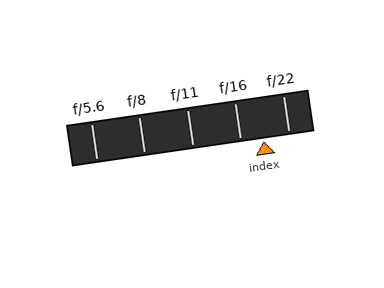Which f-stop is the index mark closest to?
The index mark is closest to f/16.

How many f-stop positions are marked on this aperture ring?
There are 5 f-stop positions marked.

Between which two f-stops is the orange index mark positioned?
The index mark is between f/16 and f/22.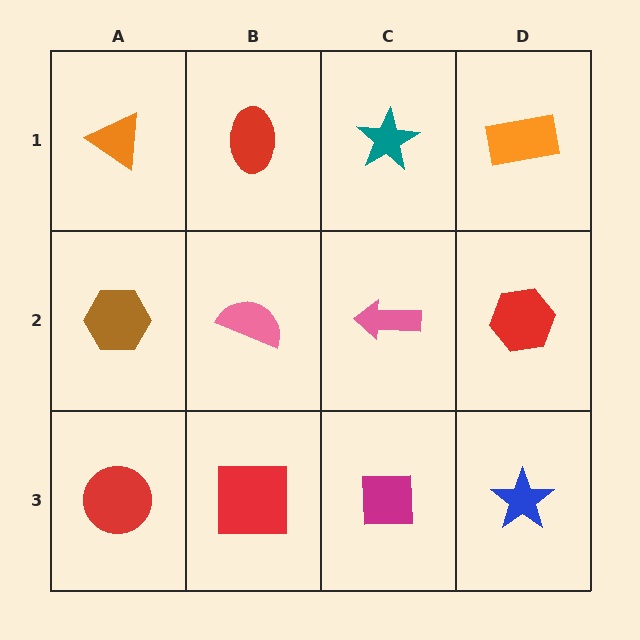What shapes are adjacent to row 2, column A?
An orange triangle (row 1, column A), a red circle (row 3, column A), a pink semicircle (row 2, column B).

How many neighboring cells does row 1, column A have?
2.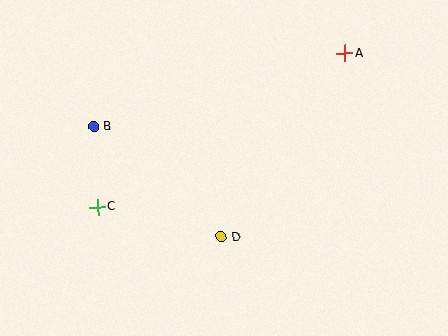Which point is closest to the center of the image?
Point D at (221, 237) is closest to the center.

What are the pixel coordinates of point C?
Point C is at (98, 207).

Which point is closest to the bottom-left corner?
Point C is closest to the bottom-left corner.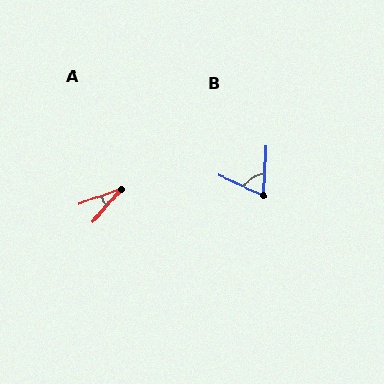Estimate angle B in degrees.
Approximately 68 degrees.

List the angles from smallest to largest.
A (30°), B (68°).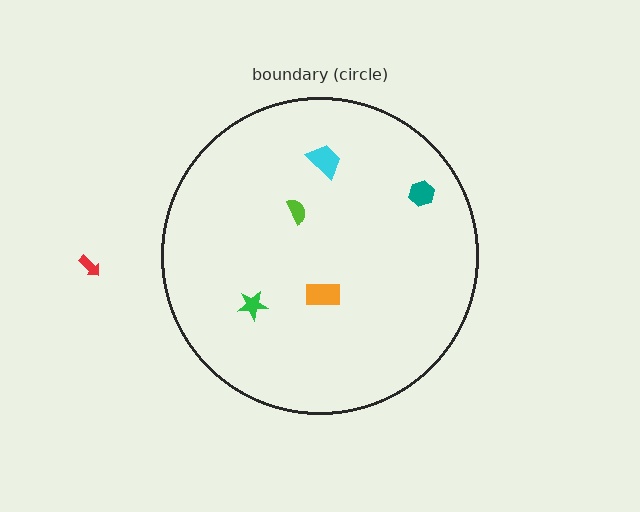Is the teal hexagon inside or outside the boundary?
Inside.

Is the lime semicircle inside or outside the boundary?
Inside.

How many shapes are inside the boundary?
5 inside, 1 outside.